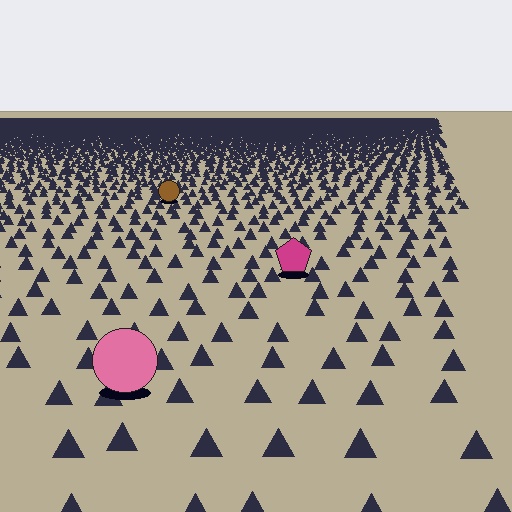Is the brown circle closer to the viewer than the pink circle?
No. The pink circle is closer — you can tell from the texture gradient: the ground texture is coarser near it.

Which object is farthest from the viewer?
The brown circle is farthest from the viewer. It appears smaller and the ground texture around it is denser.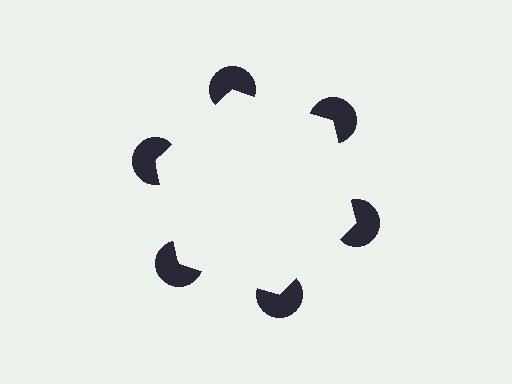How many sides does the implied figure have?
6 sides.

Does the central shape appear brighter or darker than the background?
It typically appears slightly brighter than the background, even though no actual brightness change is drawn.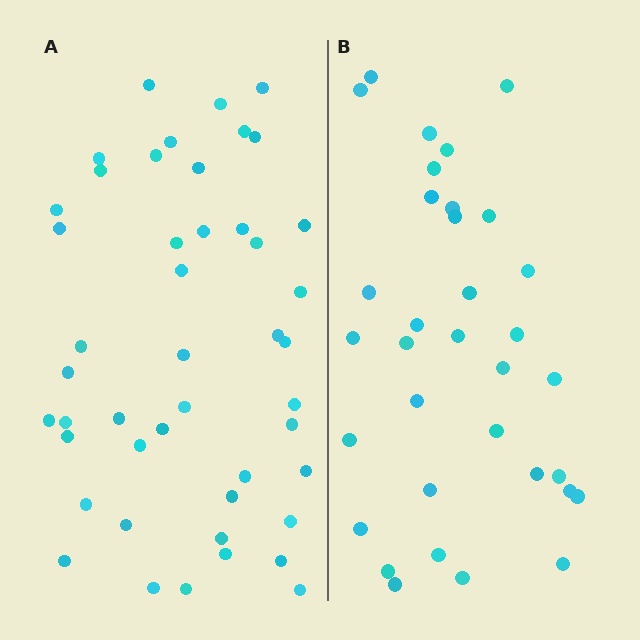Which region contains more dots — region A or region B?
Region A (the left region) has more dots.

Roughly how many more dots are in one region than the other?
Region A has roughly 12 or so more dots than region B.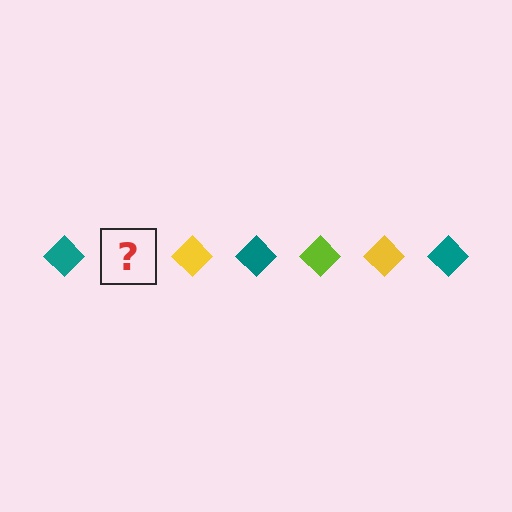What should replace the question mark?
The question mark should be replaced with a lime diamond.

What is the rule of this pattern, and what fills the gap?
The rule is that the pattern cycles through teal, lime, yellow diamonds. The gap should be filled with a lime diamond.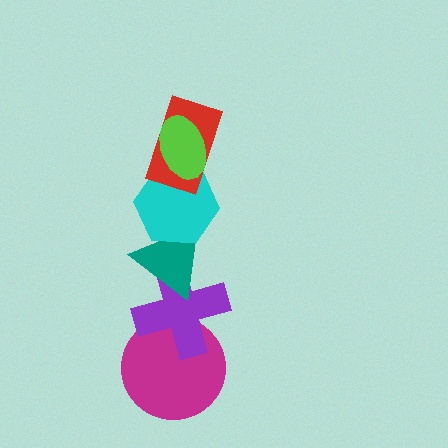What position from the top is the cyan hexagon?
The cyan hexagon is 3rd from the top.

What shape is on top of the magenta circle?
The purple cross is on top of the magenta circle.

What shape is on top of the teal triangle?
The cyan hexagon is on top of the teal triangle.